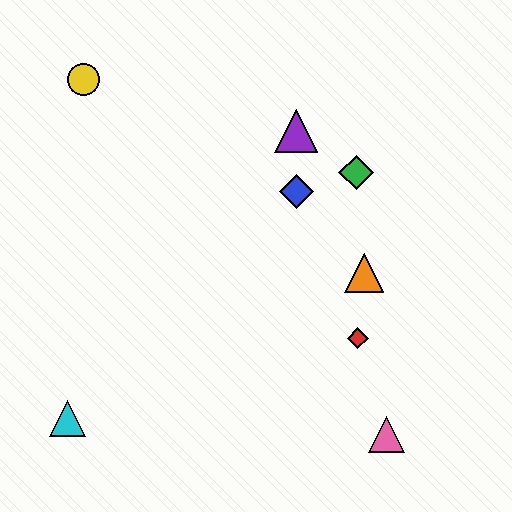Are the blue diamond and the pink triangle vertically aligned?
No, the blue diamond is at x≈296 and the pink triangle is at x≈387.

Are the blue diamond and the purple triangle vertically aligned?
Yes, both are at x≈296.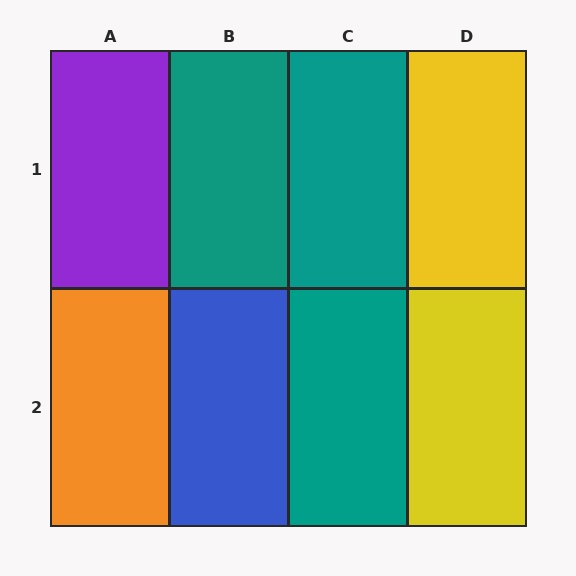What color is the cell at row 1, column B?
Teal.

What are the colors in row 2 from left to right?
Orange, blue, teal, yellow.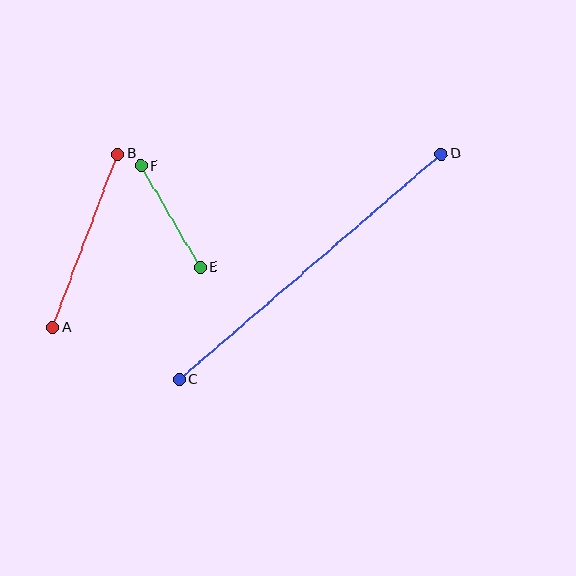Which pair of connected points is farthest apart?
Points C and D are farthest apart.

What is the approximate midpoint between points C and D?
The midpoint is at approximately (310, 267) pixels.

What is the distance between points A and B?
The distance is approximately 185 pixels.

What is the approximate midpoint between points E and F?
The midpoint is at approximately (171, 217) pixels.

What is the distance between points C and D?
The distance is approximately 346 pixels.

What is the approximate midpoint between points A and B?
The midpoint is at approximately (85, 241) pixels.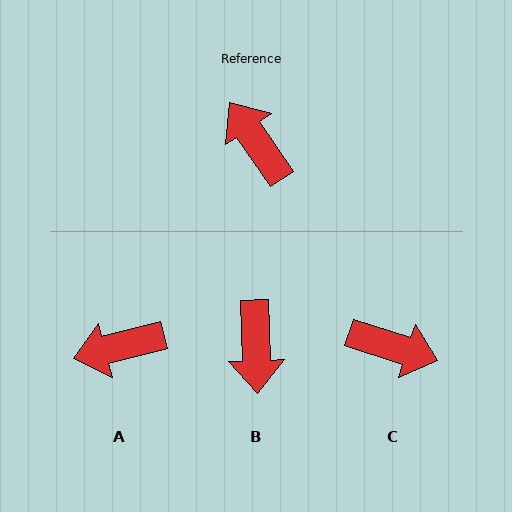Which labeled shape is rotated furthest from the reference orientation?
B, about 148 degrees away.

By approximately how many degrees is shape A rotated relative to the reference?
Approximately 70 degrees counter-clockwise.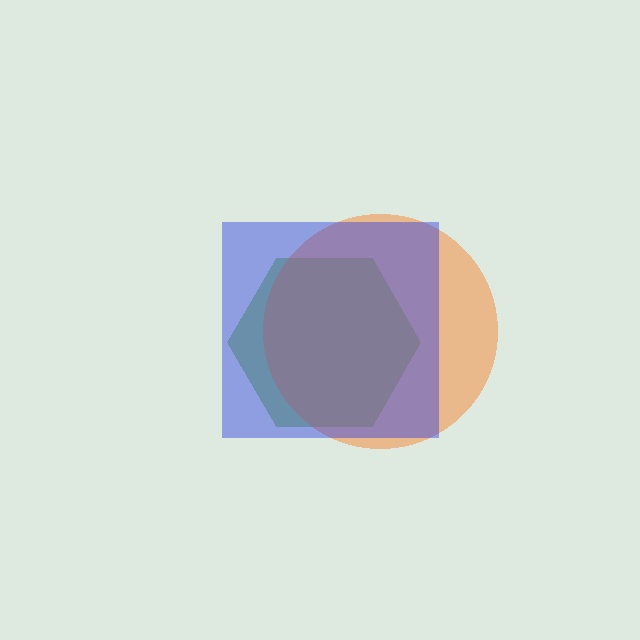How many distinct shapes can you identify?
There are 3 distinct shapes: a lime hexagon, an orange circle, a blue square.